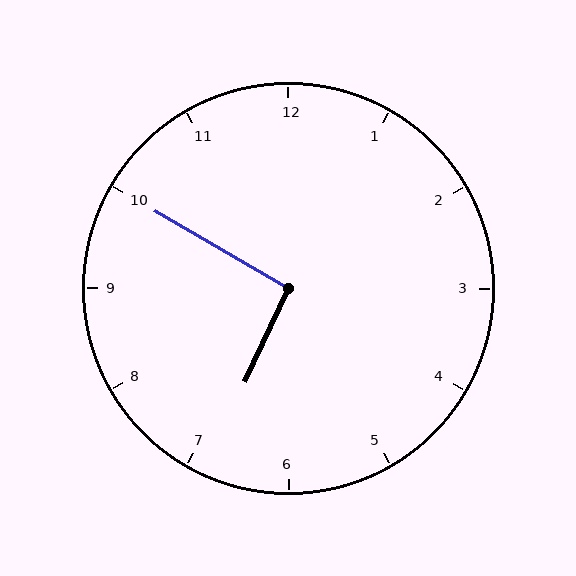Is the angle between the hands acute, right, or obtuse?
It is right.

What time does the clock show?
6:50.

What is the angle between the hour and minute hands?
Approximately 95 degrees.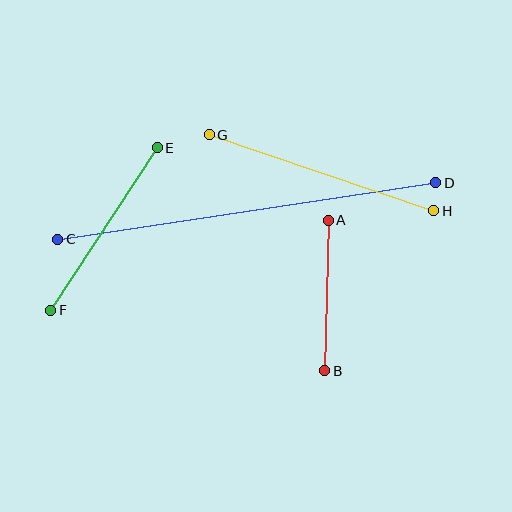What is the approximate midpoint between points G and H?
The midpoint is at approximately (321, 173) pixels.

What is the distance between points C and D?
The distance is approximately 382 pixels.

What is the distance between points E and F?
The distance is approximately 194 pixels.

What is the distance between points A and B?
The distance is approximately 151 pixels.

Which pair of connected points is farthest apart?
Points C and D are farthest apart.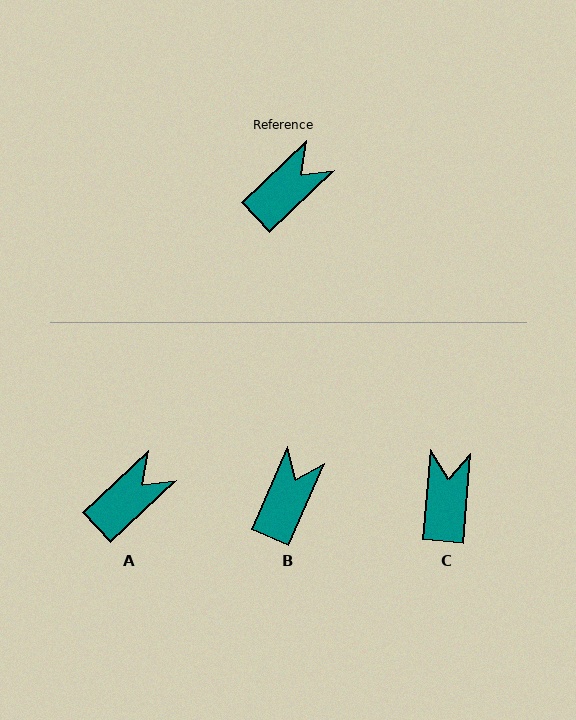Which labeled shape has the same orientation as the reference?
A.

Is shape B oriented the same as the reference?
No, it is off by about 23 degrees.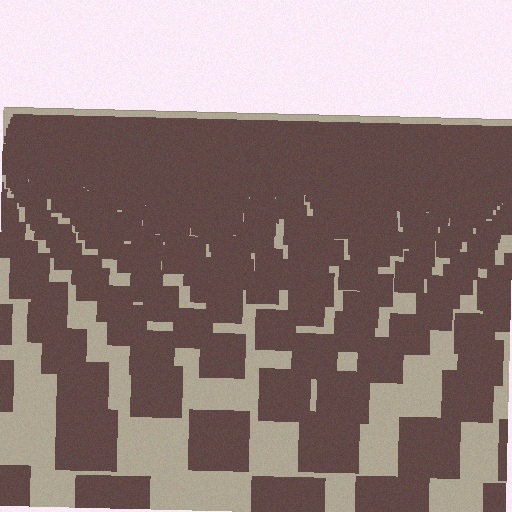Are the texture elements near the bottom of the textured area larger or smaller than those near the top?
Larger. Near the bottom, elements are closer to the viewer and appear at a bigger on-screen size.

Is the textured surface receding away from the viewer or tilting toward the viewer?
The surface is receding away from the viewer. Texture elements get smaller and denser toward the top.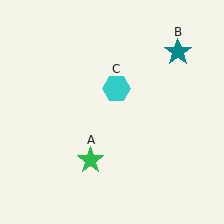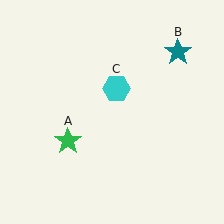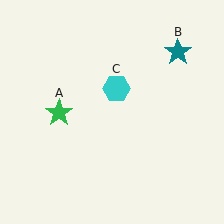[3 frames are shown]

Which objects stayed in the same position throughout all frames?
Teal star (object B) and cyan hexagon (object C) remained stationary.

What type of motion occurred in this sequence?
The green star (object A) rotated clockwise around the center of the scene.